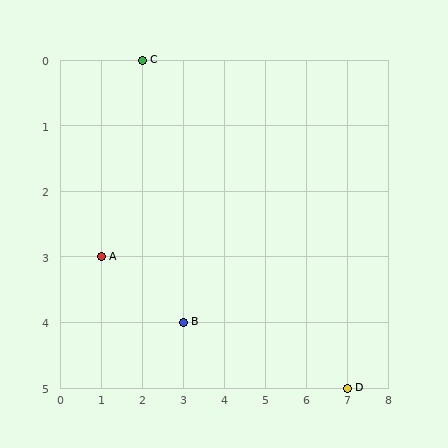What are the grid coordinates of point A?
Point A is at grid coordinates (1, 3).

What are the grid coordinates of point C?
Point C is at grid coordinates (2, 0).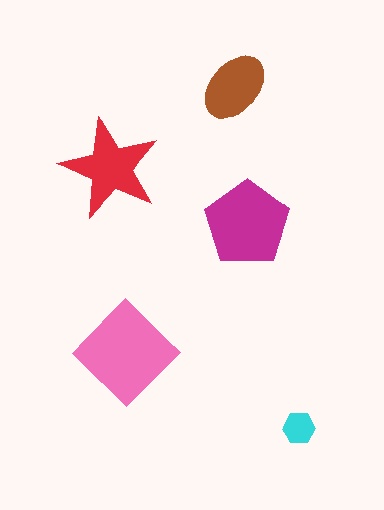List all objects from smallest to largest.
The cyan hexagon, the brown ellipse, the red star, the magenta pentagon, the pink diamond.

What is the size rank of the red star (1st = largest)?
3rd.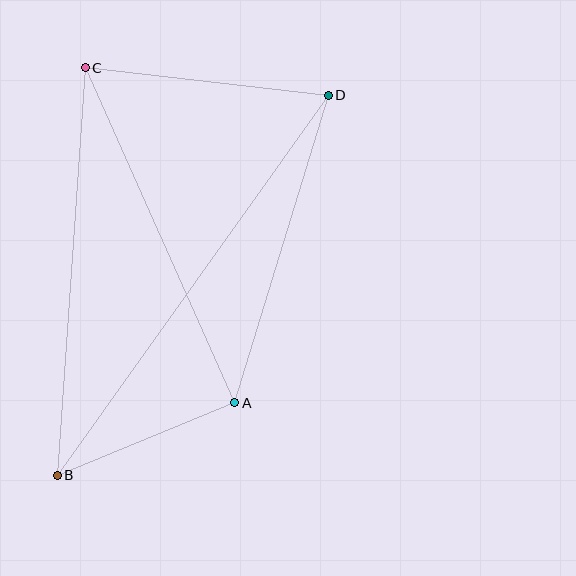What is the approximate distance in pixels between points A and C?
The distance between A and C is approximately 366 pixels.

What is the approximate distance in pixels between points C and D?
The distance between C and D is approximately 244 pixels.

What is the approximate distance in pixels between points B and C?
The distance between B and C is approximately 408 pixels.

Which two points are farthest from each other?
Points B and D are farthest from each other.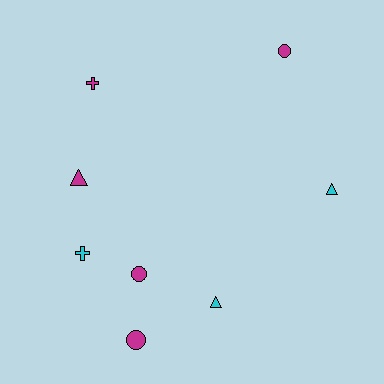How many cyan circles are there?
There are no cyan circles.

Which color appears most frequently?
Magenta, with 5 objects.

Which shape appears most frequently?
Circle, with 3 objects.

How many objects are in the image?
There are 8 objects.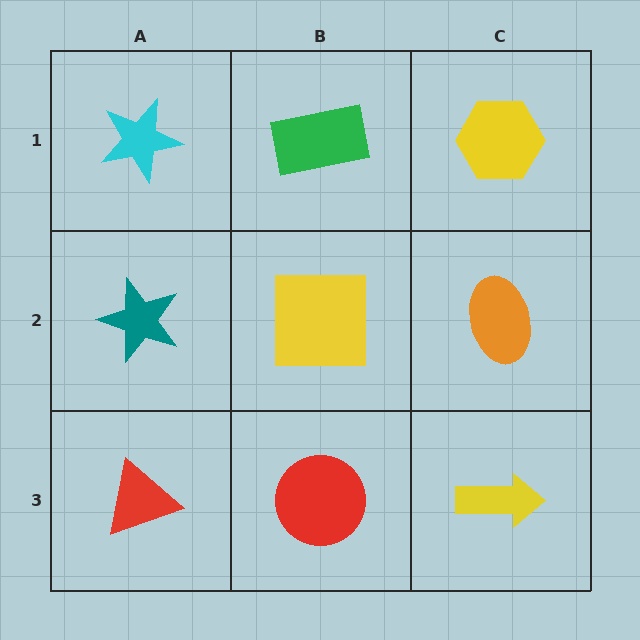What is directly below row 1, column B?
A yellow square.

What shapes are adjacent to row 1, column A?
A teal star (row 2, column A), a green rectangle (row 1, column B).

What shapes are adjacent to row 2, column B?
A green rectangle (row 1, column B), a red circle (row 3, column B), a teal star (row 2, column A), an orange ellipse (row 2, column C).